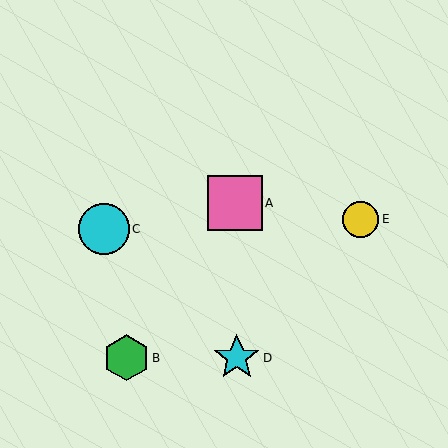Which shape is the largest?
The pink square (labeled A) is the largest.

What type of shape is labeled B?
Shape B is a green hexagon.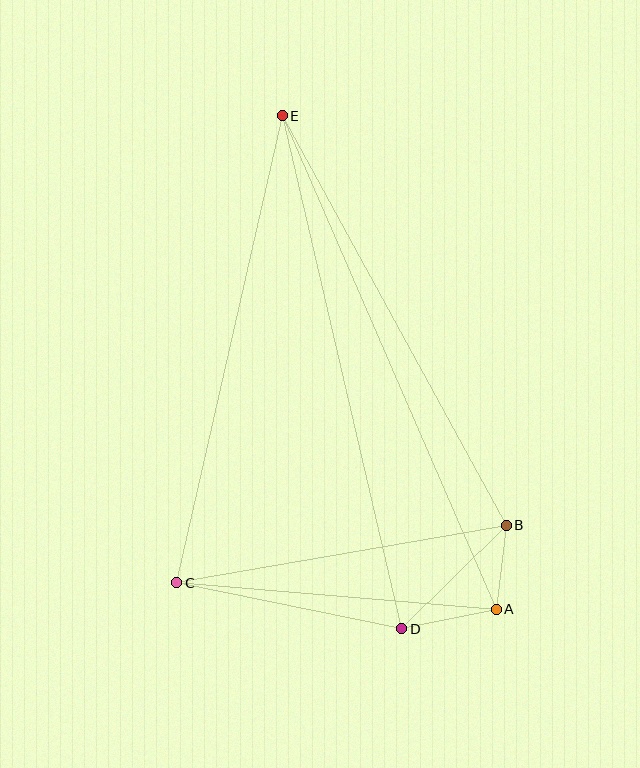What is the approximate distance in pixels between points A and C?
The distance between A and C is approximately 321 pixels.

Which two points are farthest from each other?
Points A and E are farthest from each other.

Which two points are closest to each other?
Points A and B are closest to each other.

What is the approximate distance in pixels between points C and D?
The distance between C and D is approximately 230 pixels.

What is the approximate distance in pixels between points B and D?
The distance between B and D is approximately 147 pixels.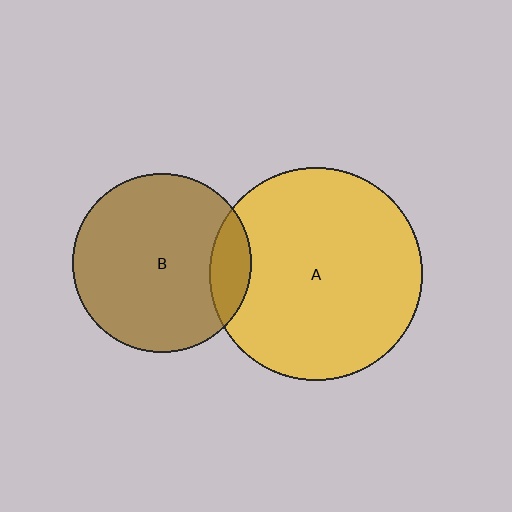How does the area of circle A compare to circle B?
Approximately 1.4 times.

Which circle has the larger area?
Circle A (yellow).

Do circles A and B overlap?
Yes.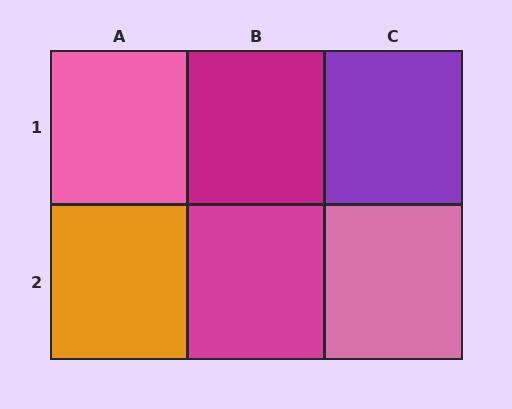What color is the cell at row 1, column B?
Magenta.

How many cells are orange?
1 cell is orange.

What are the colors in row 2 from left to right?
Orange, magenta, pink.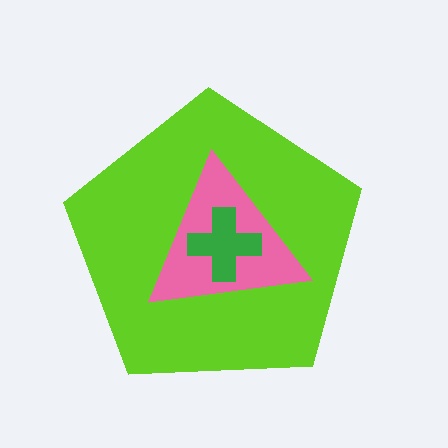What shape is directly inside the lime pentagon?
The pink triangle.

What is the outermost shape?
The lime pentagon.